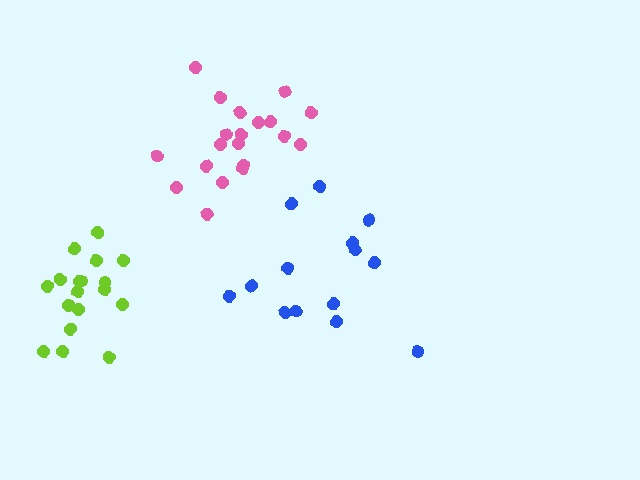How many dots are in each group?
Group 1: 18 dots, Group 2: 20 dots, Group 3: 14 dots (52 total).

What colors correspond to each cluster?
The clusters are colored: lime, pink, blue.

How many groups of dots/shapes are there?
There are 3 groups.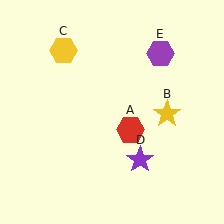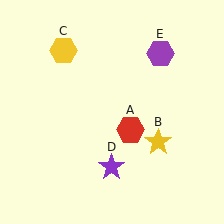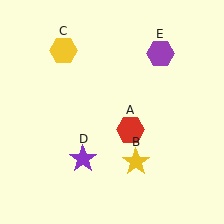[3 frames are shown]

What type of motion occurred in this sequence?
The yellow star (object B), purple star (object D) rotated clockwise around the center of the scene.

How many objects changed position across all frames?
2 objects changed position: yellow star (object B), purple star (object D).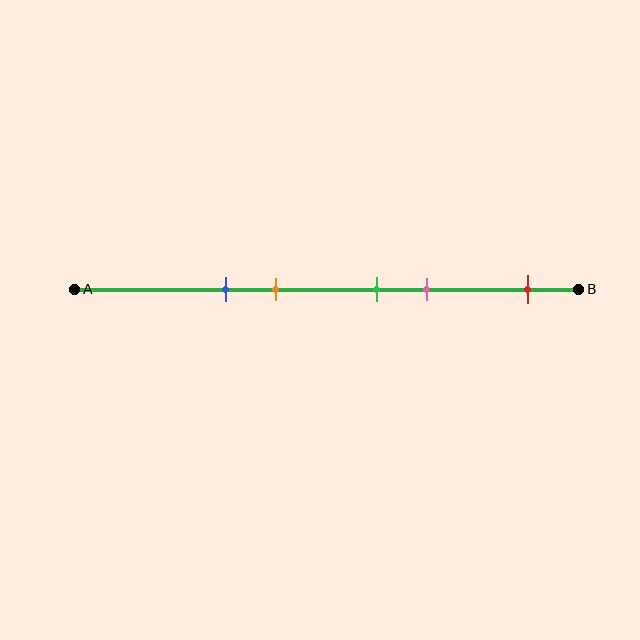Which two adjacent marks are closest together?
The green and pink marks are the closest adjacent pair.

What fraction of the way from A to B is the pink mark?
The pink mark is approximately 70% (0.7) of the way from A to B.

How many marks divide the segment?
There are 5 marks dividing the segment.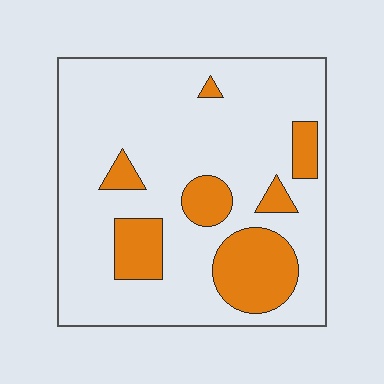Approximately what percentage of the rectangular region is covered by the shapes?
Approximately 20%.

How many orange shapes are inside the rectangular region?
7.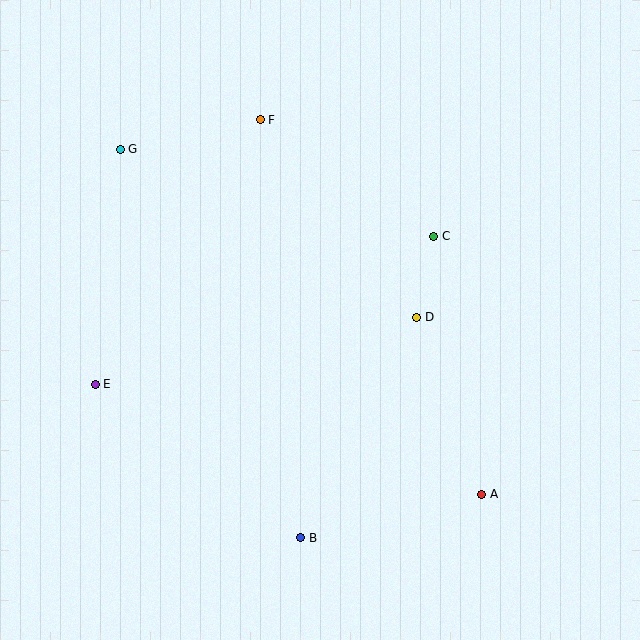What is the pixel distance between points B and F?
The distance between B and F is 420 pixels.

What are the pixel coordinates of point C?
Point C is at (434, 236).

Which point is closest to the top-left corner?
Point G is closest to the top-left corner.